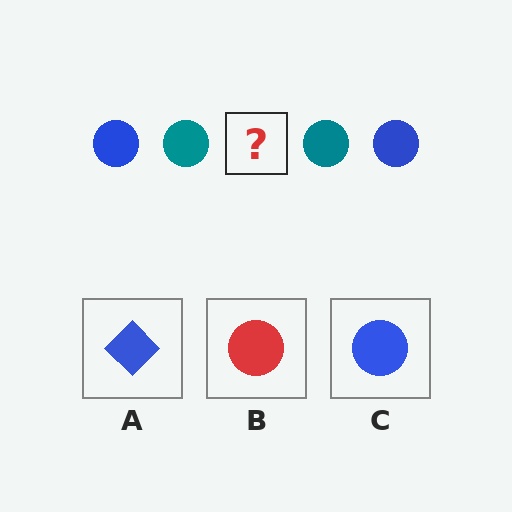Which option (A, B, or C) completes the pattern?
C.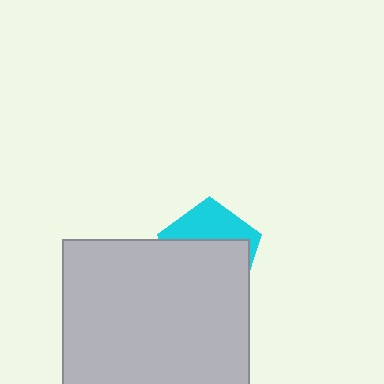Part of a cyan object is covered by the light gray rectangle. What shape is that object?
It is a pentagon.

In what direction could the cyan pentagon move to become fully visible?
The cyan pentagon could move up. That would shift it out from behind the light gray rectangle entirely.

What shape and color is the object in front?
The object in front is a light gray rectangle.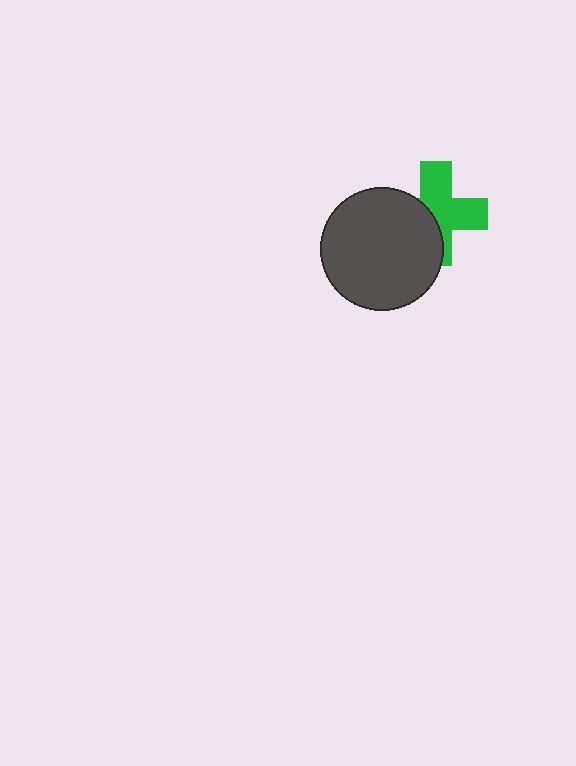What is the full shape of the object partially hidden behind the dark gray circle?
The partially hidden object is a green cross.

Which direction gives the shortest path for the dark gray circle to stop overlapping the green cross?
Moving left gives the shortest separation.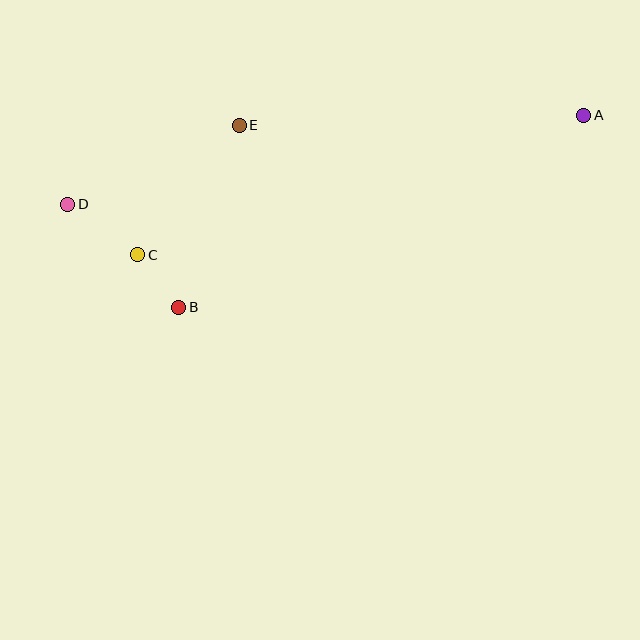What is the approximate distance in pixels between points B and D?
The distance between B and D is approximately 151 pixels.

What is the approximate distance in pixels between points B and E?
The distance between B and E is approximately 192 pixels.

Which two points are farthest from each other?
Points A and D are farthest from each other.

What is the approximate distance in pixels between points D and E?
The distance between D and E is approximately 189 pixels.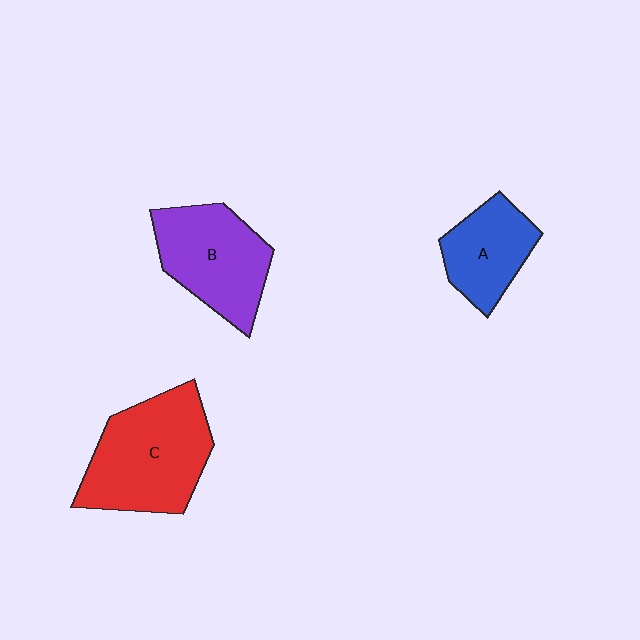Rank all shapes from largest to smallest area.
From largest to smallest: C (red), B (purple), A (blue).